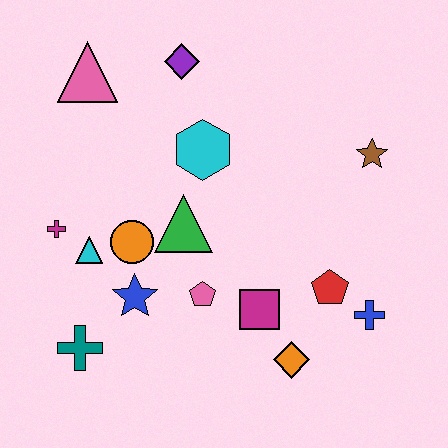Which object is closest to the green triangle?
The orange circle is closest to the green triangle.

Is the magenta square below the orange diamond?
No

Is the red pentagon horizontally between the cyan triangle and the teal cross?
No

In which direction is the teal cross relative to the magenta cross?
The teal cross is below the magenta cross.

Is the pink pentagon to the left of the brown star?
Yes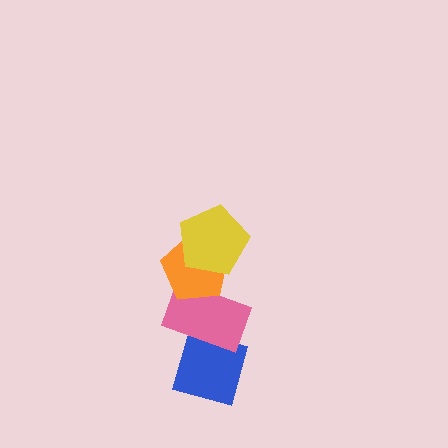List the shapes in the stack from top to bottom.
From top to bottom: the yellow pentagon, the orange pentagon, the pink rectangle, the blue diamond.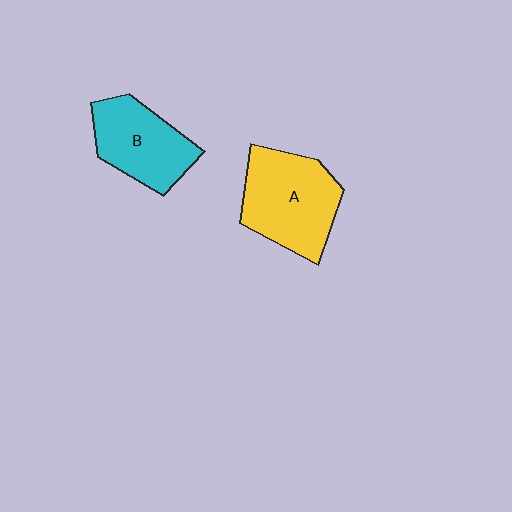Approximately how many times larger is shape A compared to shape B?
Approximately 1.2 times.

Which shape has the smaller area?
Shape B (cyan).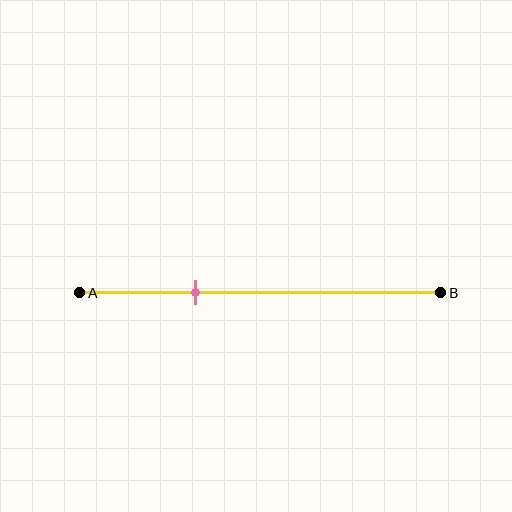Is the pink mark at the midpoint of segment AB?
No, the mark is at about 30% from A, not at the 50% midpoint.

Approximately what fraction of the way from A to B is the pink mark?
The pink mark is approximately 30% of the way from A to B.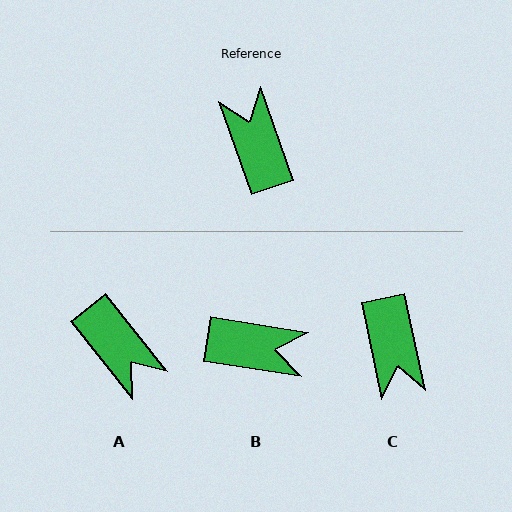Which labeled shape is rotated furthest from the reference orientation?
C, about 173 degrees away.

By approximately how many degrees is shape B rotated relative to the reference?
Approximately 118 degrees clockwise.